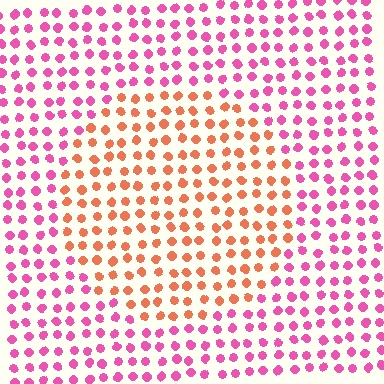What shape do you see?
I see a circle.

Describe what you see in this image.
The image is filled with small pink elements in a uniform arrangement. A circle-shaped region is visible where the elements are tinted to a slightly different hue, forming a subtle color boundary.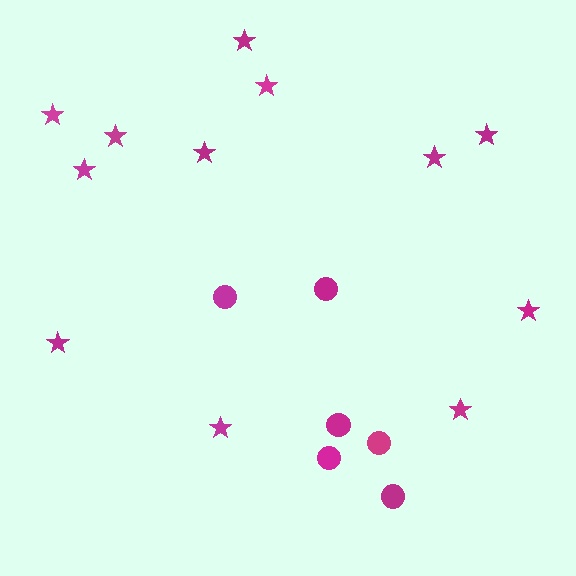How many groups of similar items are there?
There are 2 groups: one group of circles (6) and one group of stars (12).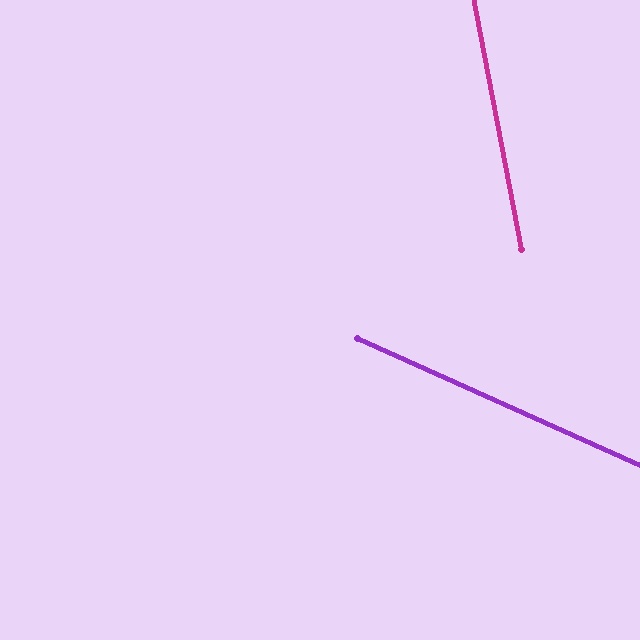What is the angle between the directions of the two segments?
Approximately 55 degrees.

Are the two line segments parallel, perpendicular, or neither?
Neither parallel nor perpendicular — they differ by about 55°.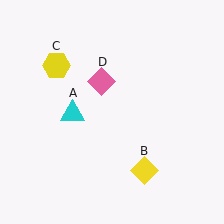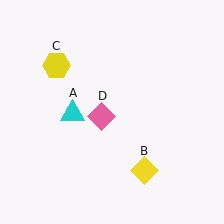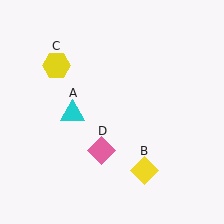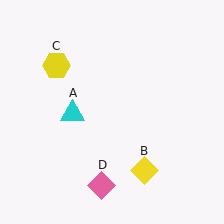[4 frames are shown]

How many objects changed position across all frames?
1 object changed position: pink diamond (object D).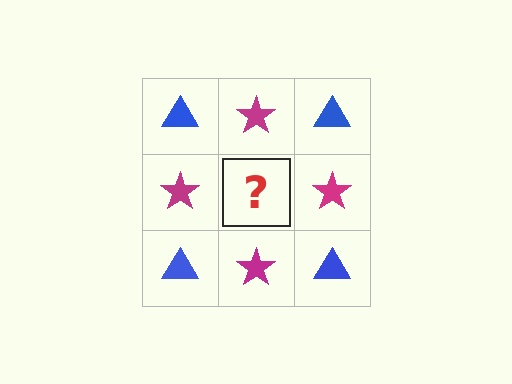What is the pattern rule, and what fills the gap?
The rule is that it alternates blue triangle and magenta star in a checkerboard pattern. The gap should be filled with a blue triangle.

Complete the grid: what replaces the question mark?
The question mark should be replaced with a blue triangle.